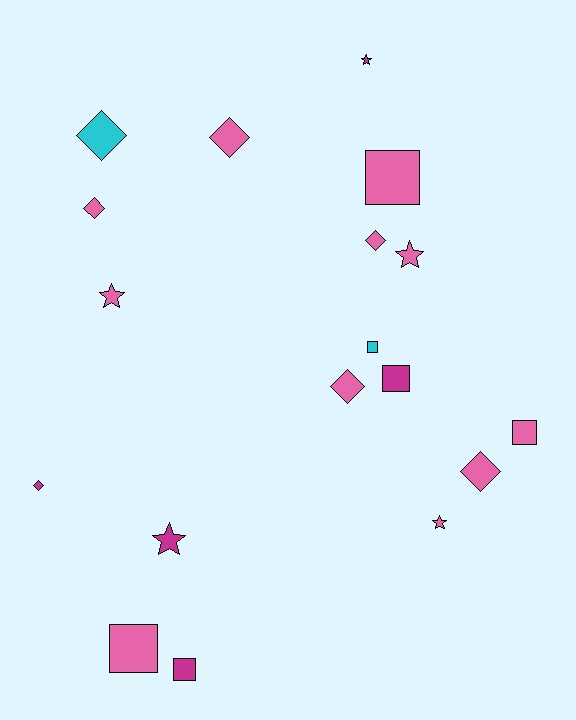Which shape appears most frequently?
Diamond, with 7 objects.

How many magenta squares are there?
There are 2 magenta squares.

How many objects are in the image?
There are 18 objects.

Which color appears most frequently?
Pink, with 11 objects.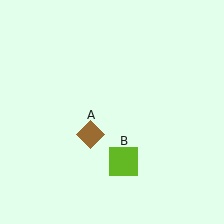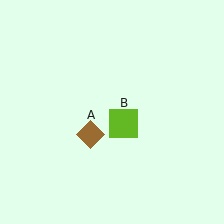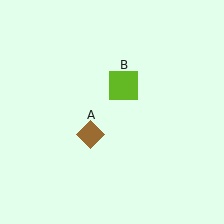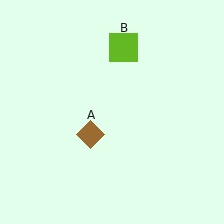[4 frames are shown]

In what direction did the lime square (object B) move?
The lime square (object B) moved up.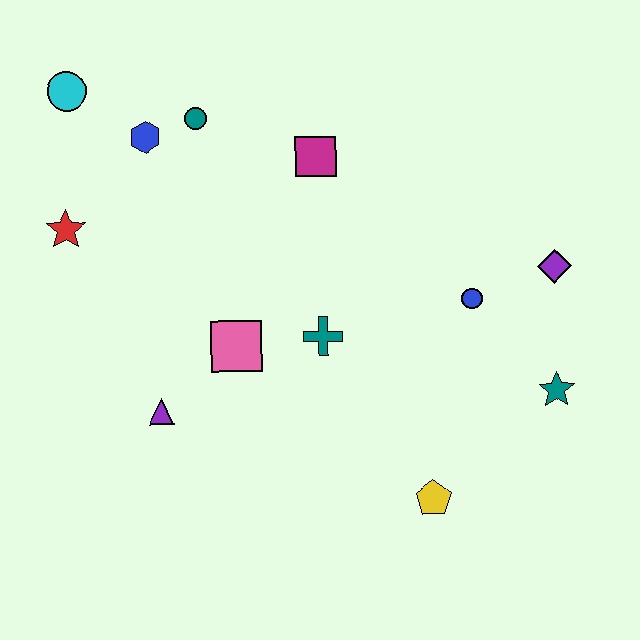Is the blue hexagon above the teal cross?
Yes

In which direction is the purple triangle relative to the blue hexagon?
The purple triangle is below the blue hexagon.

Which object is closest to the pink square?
The teal cross is closest to the pink square.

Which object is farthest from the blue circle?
The cyan circle is farthest from the blue circle.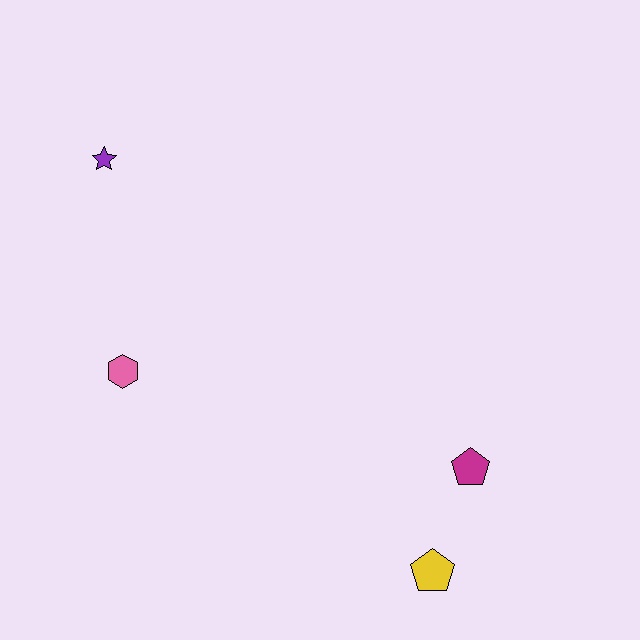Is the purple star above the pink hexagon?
Yes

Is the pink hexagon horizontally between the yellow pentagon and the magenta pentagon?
No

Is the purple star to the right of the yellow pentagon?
No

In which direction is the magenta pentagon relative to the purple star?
The magenta pentagon is to the right of the purple star.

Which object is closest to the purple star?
The pink hexagon is closest to the purple star.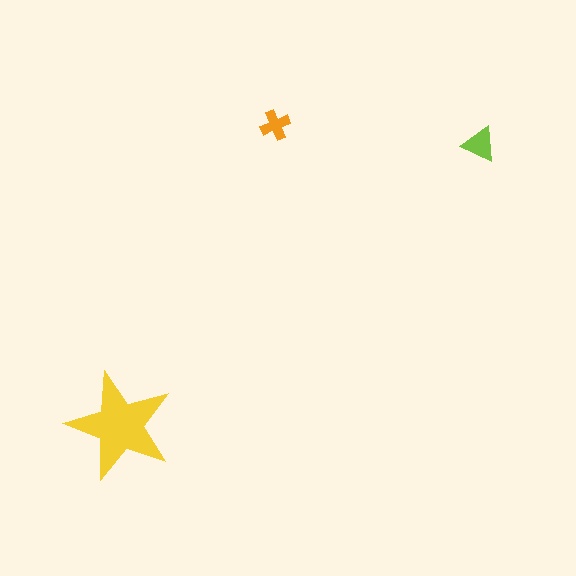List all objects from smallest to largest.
The orange cross, the lime triangle, the yellow star.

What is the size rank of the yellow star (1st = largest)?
1st.